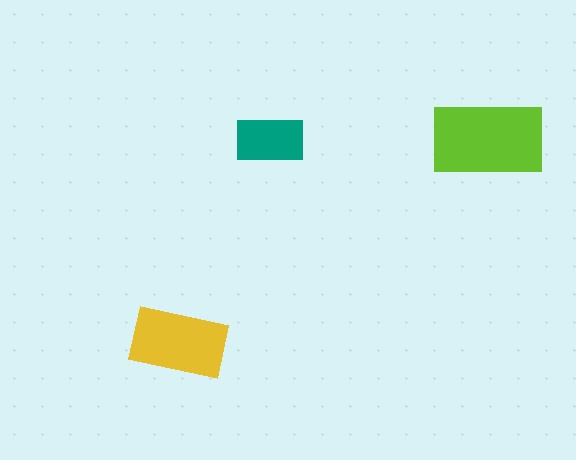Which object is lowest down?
The yellow rectangle is bottommost.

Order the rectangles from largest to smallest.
the lime one, the yellow one, the teal one.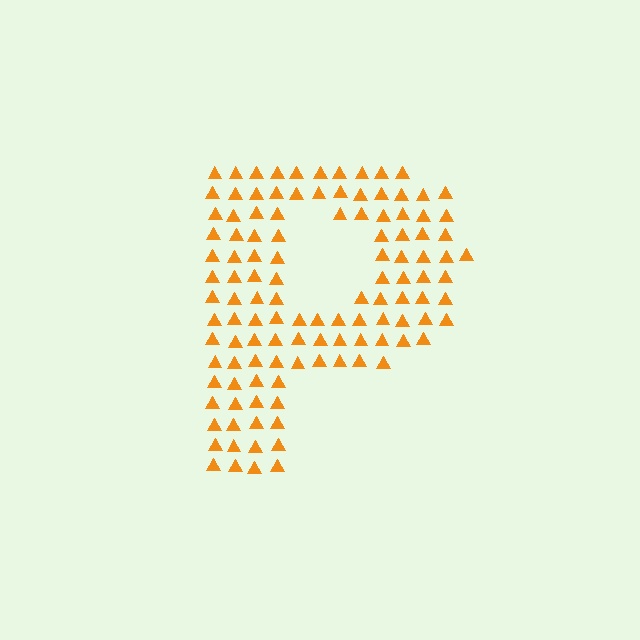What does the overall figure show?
The overall figure shows the letter P.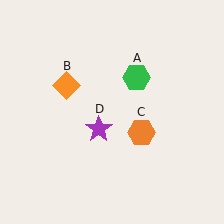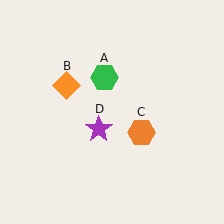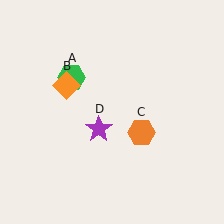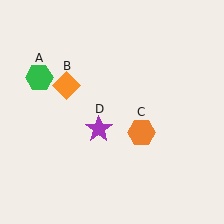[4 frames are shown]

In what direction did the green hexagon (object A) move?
The green hexagon (object A) moved left.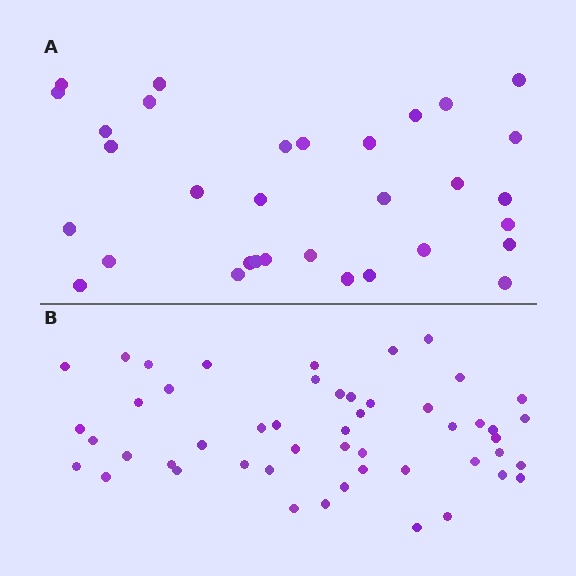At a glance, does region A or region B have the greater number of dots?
Region B (the bottom region) has more dots.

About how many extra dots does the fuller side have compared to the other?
Region B has approximately 20 more dots than region A.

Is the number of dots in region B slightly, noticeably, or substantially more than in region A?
Region B has substantially more. The ratio is roughly 1.6 to 1.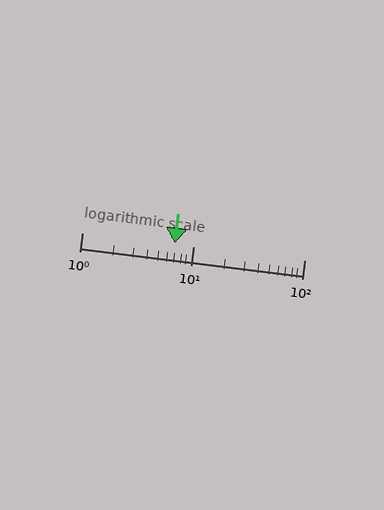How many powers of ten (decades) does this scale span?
The scale spans 2 decades, from 1 to 100.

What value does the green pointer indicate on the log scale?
The pointer indicates approximately 6.8.